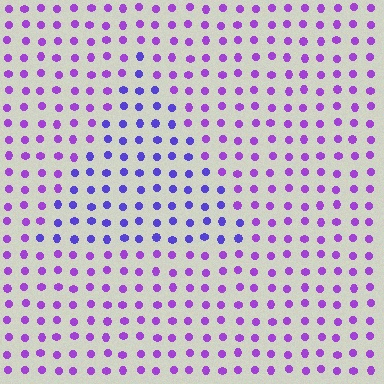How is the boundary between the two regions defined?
The boundary is defined purely by a slight shift in hue (about 31 degrees). Spacing, size, and orientation are identical on both sides.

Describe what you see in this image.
The image is filled with small purple elements in a uniform arrangement. A triangle-shaped region is visible where the elements are tinted to a slightly different hue, forming a subtle color boundary.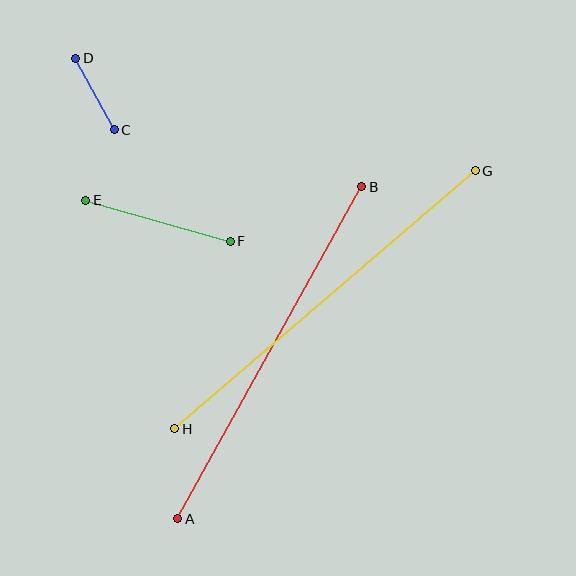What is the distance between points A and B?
The distance is approximately 379 pixels.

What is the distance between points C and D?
The distance is approximately 81 pixels.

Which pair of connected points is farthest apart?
Points G and H are farthest apart.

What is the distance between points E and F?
The distance is approximately 151 pixels.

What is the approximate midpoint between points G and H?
The midpoint is at approximately (325, 300) pixels.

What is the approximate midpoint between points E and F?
The midpoint is at approximately (158, 221) pixels.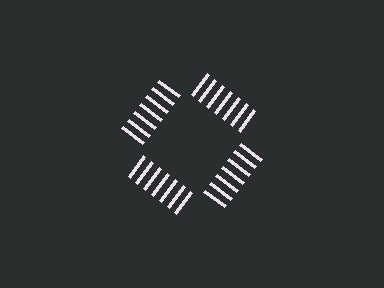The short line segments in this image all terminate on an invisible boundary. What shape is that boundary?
An illusory square — the line segments terminate on its edges but no continuous stroke is drawn.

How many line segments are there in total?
28 — 7 along each of the 4 edges.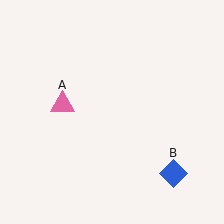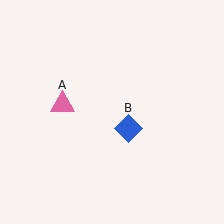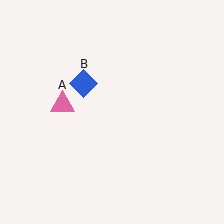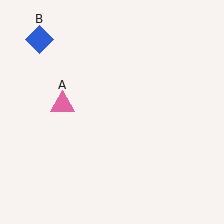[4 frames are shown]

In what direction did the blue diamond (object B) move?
The blue diamond (object B) moved up and to the left.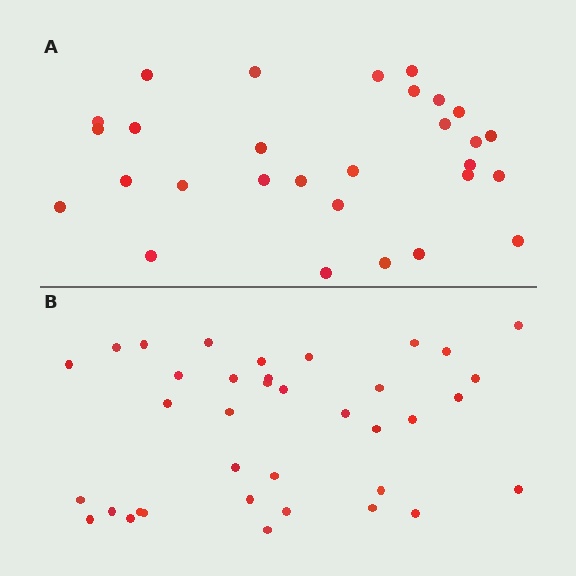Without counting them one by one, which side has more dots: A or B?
Region B (the bottom region) has more dots.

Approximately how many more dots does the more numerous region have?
Region B has roughly 8 or so more dots than region A.